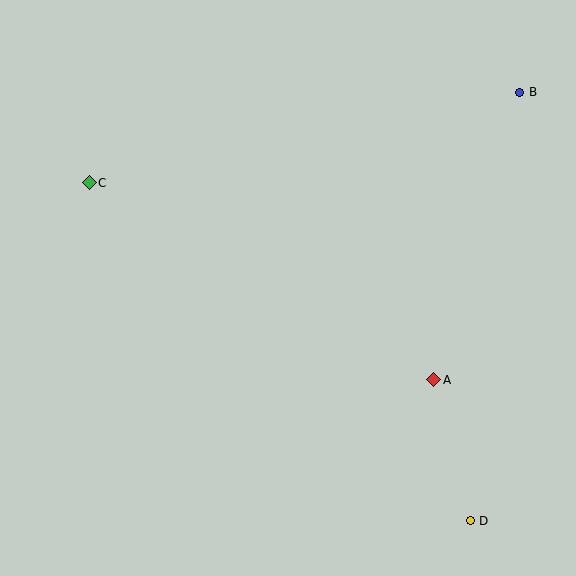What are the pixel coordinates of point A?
Point A is at (434, 380).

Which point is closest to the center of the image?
Point A at (434, 380) is closest to the center.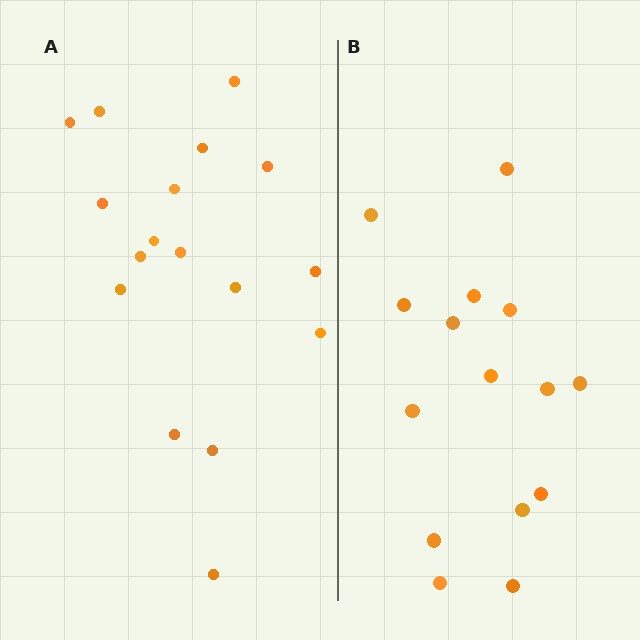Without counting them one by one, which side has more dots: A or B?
Region A (the left region) has more dots.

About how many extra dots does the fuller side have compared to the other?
Region A has just a few more — roughly 2 or 3 more dots than region B.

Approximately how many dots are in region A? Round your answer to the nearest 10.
About 20 dots. (The exact count is 17, which rounds to 20.)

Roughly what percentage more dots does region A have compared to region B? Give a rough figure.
About 15% more.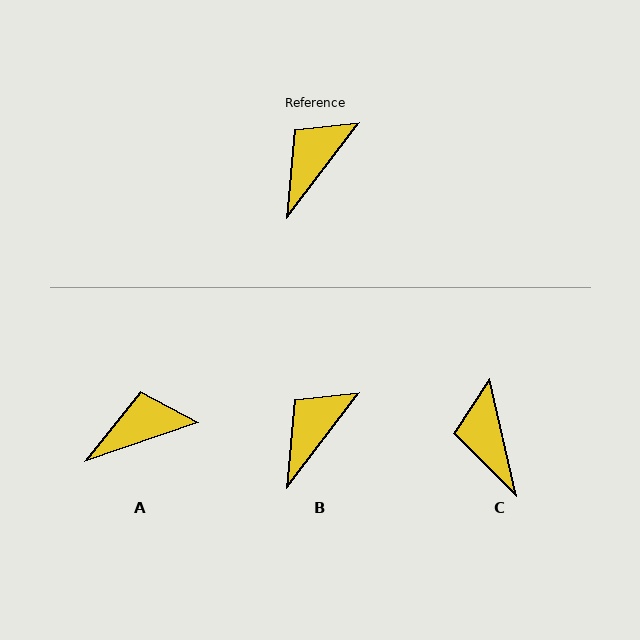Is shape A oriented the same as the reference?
No, it is off by about 33 degrees.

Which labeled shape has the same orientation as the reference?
B.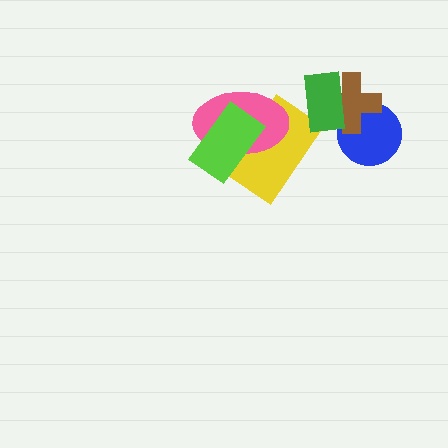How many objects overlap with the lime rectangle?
2 objects overlap with the lime rectangle.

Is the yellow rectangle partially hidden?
Yes, it is partially covered by another shape.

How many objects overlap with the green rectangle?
1 object overlaps with the green rectangle.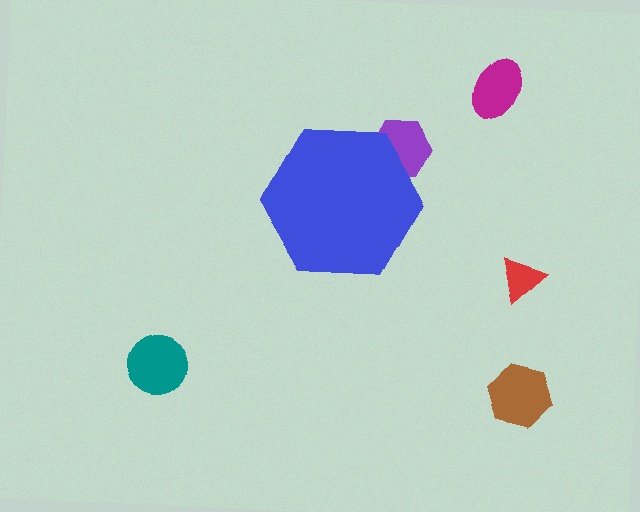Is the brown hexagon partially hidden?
No, the brown hexagon is fully visible.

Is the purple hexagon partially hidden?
Yes, the purple hexagon is partially hidden behind the blue hexagon.